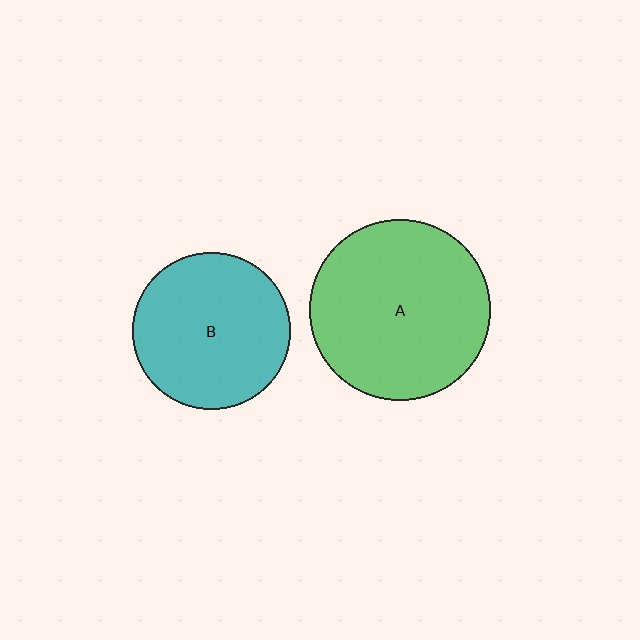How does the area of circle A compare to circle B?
Approximately 1.3 times.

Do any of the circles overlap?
No, none of the circles overlap.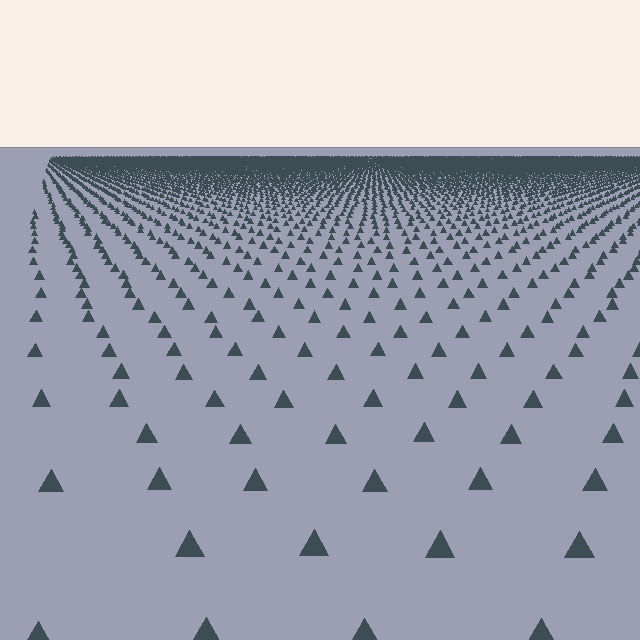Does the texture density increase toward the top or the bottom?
Density increases toward the top.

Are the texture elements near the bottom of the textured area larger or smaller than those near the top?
Larger. Near the bottom, elements are closer to the viewer and appear at a bigger on-screen size.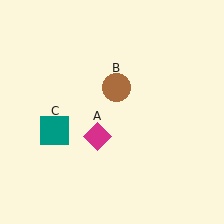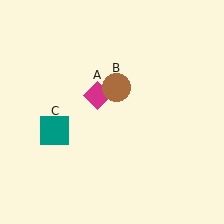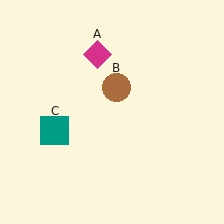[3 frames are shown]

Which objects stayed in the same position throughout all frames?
Brown circle (object B) and teal square (object C) remained stationary.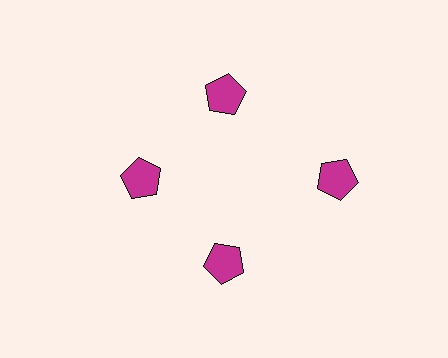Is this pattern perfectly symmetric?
No. The 4 magenta pentagons are arranged in a ring, but one element near the 3 o'clock position is pushed outward from the center, breaking the 4-fold rotational symmetry.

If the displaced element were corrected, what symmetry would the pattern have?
It would have 4-fold rotational symmetry — the pattern would map onto itself every 90 degrees.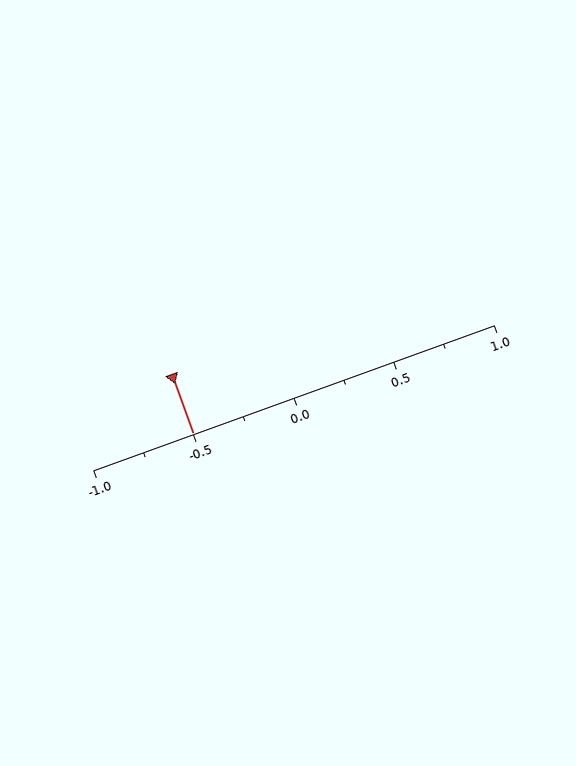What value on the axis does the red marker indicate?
The marker indicates approximately -0.5.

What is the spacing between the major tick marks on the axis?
The major ticks are spaced 0.5 apart.